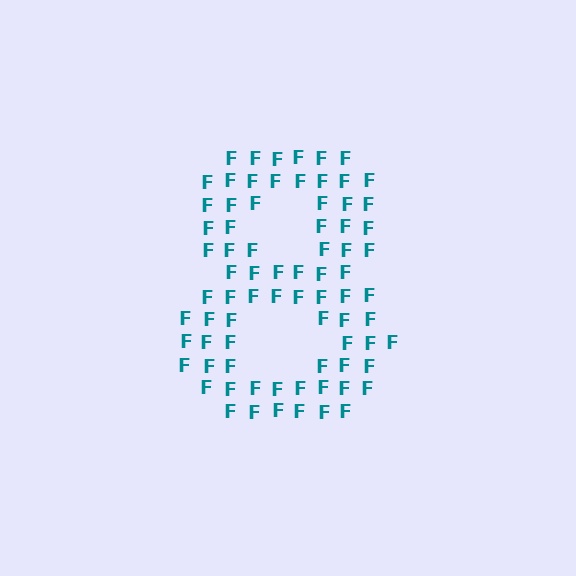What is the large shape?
The large shape is the digit 8.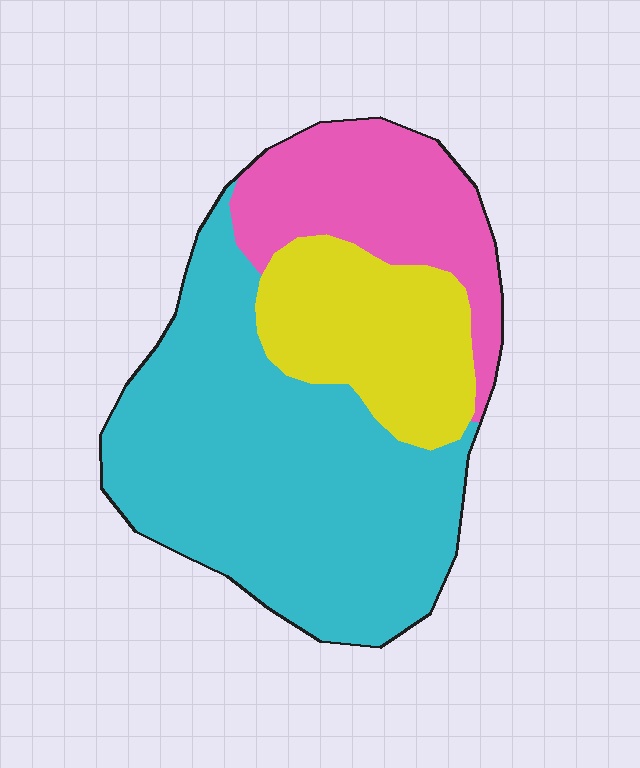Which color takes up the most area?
Cyan, at roughly 55%.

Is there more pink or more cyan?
Cyan.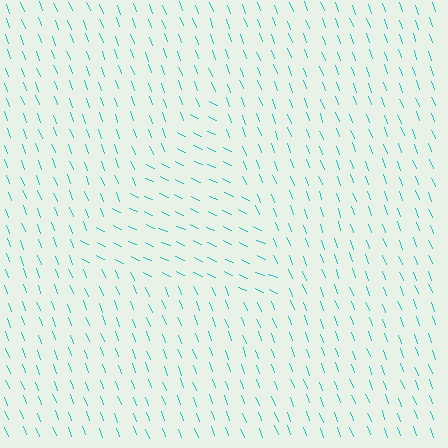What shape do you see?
I see a triangle.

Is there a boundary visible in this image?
Yes, there is a texture boundary formed by a change in line orientation.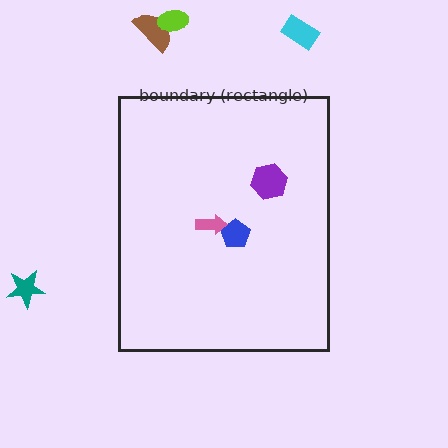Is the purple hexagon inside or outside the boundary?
Inside.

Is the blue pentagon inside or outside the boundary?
Inside.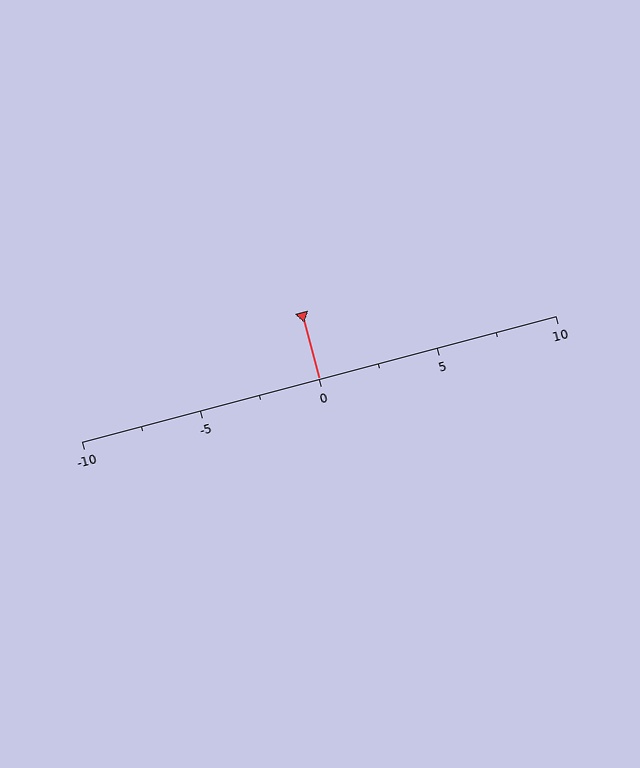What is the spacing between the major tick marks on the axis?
The major ticks are spaced 5 apart.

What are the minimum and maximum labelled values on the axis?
The axis runs from -10 to 10.